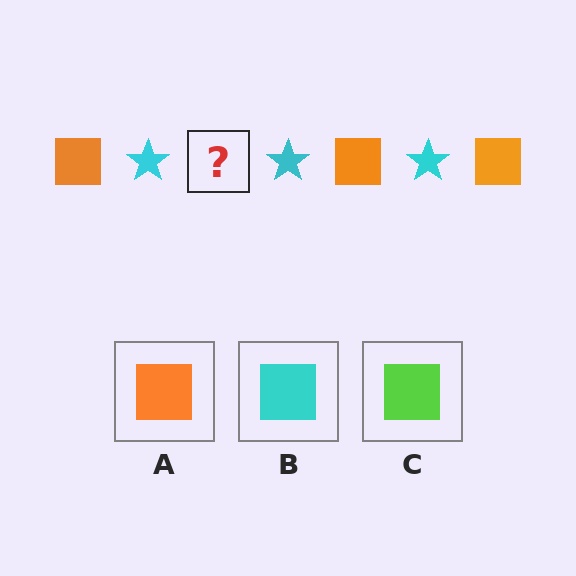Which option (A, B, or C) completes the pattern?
A.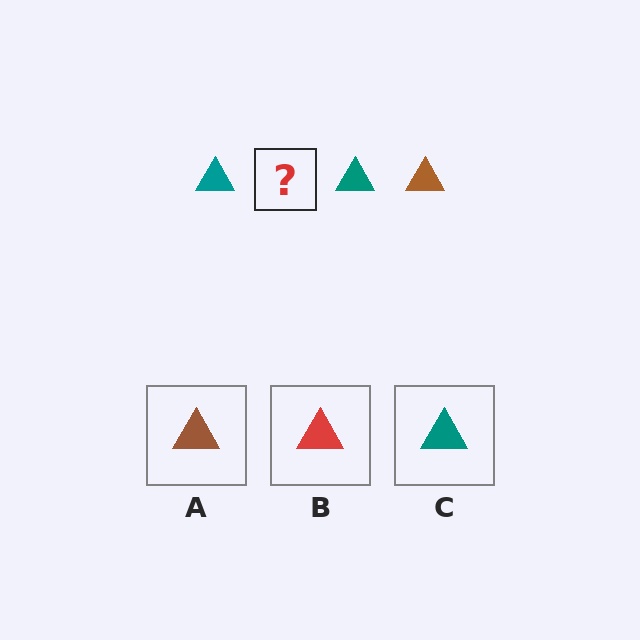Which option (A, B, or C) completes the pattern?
A.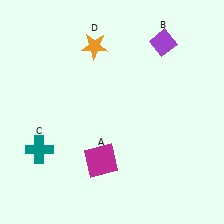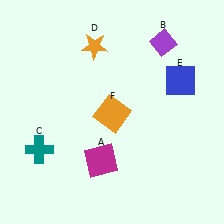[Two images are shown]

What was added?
A blue square (E), an orange square (F) were added in Image 2.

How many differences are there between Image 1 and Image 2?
There are 2 differences between the two images.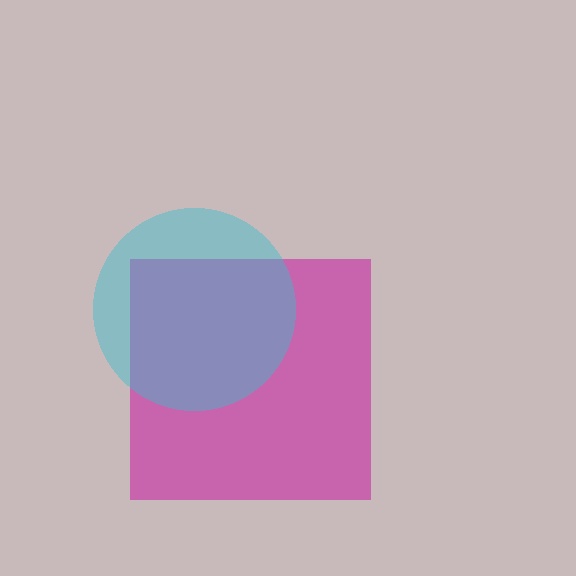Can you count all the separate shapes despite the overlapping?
Yes, there are 2 separate shapes.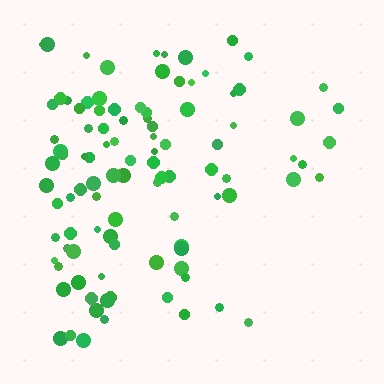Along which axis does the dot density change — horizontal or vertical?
Horizontal.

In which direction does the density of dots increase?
From right to left, with the left side densest.